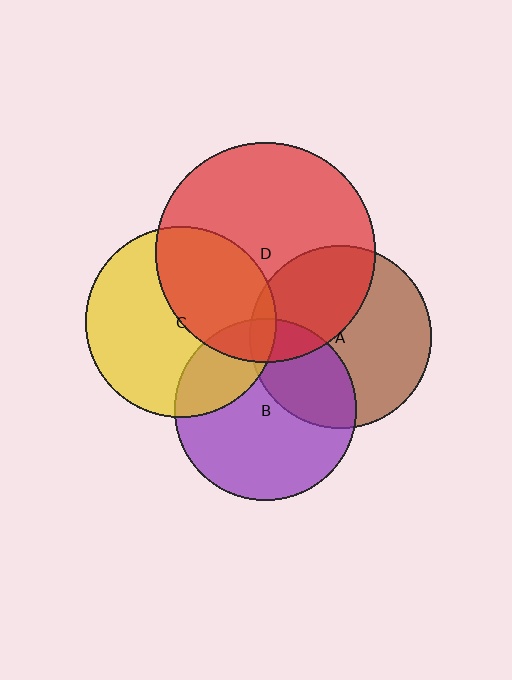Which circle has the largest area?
Circle D (red).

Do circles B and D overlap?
Yes.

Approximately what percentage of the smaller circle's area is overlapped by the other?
Approximately 15%.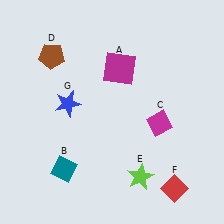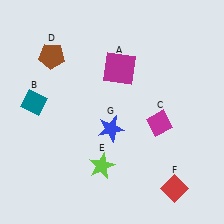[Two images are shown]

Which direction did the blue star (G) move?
The blue star (G) moved right.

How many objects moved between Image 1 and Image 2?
3 objects moved between the two images.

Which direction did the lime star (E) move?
The lime star (E) moved left.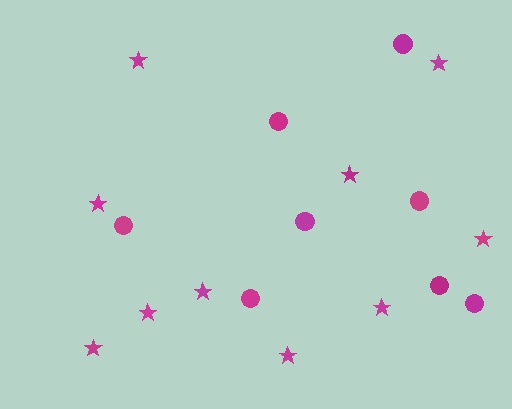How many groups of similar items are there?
There are 2 groups: one group of stars (10) and one group of circles (8).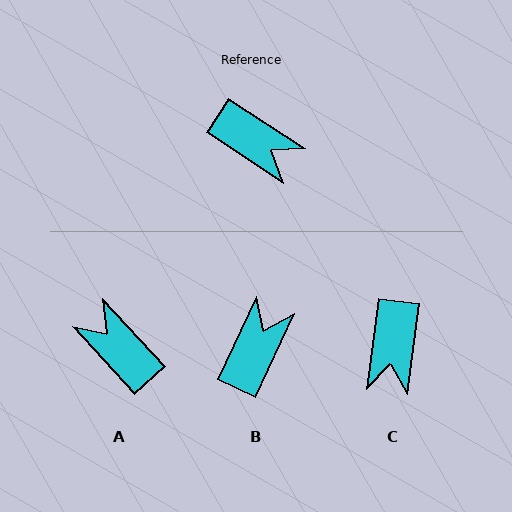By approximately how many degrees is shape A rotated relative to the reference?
Approximately 166 degrees counter-clockwise.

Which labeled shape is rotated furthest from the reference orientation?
A, about 166 degrees away.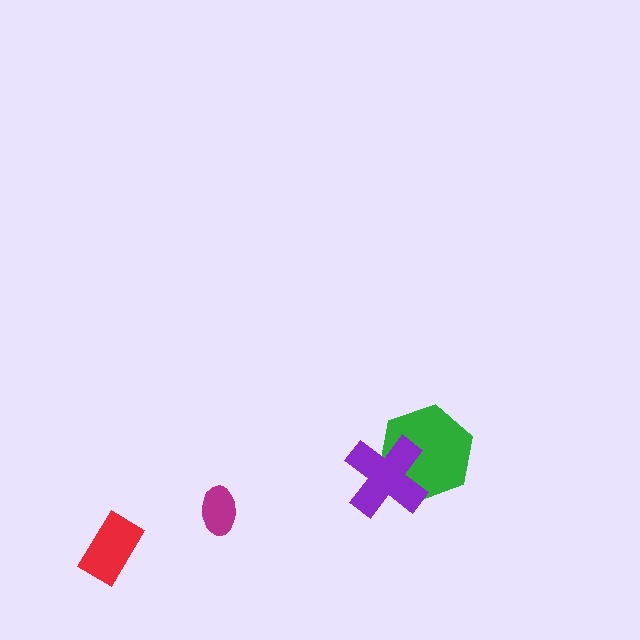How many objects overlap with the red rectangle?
0 objects overlap with the red rectangle.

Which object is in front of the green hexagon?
The purple cross is in front of the green hexagon.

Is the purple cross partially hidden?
No, no other shape covers it.